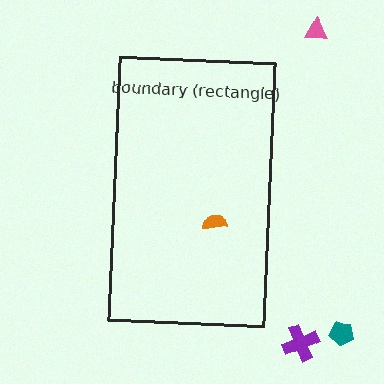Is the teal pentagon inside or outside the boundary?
Outside.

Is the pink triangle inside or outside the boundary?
Outside.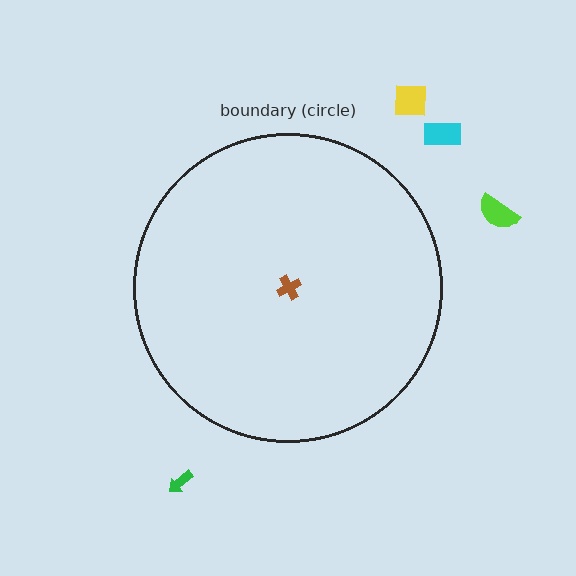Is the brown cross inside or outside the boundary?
Inside.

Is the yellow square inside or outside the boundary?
Outside.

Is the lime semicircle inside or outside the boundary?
Outside.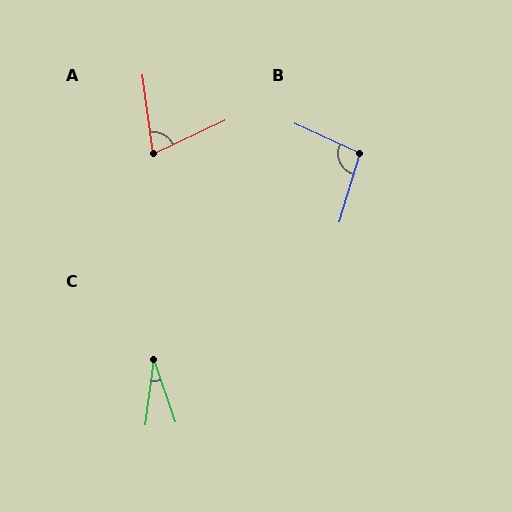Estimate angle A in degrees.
Approximately 72 degrees.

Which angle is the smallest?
C, at approximately 26 degrees.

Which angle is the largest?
B, at approximately 98 degrees.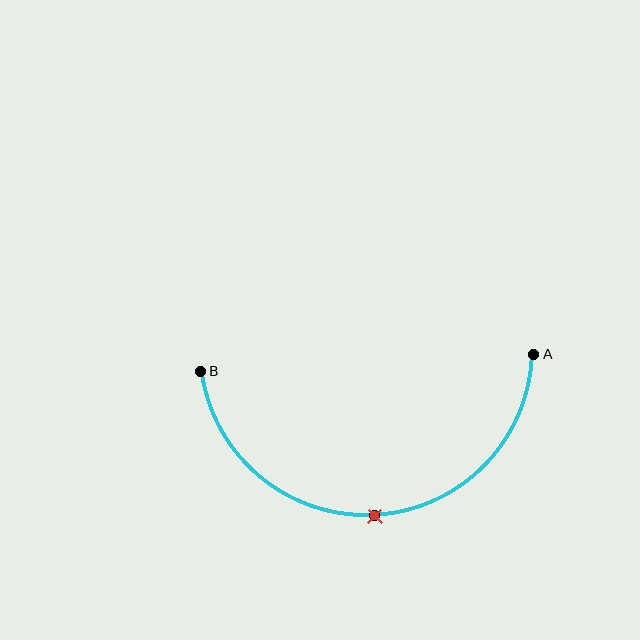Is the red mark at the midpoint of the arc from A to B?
Yes. The red mark lies on the arc at equal arc-length from both A and B — it is the arc midpoint.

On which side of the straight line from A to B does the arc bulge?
The arc bulges below the straight line connecting A and B.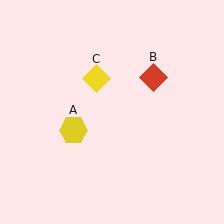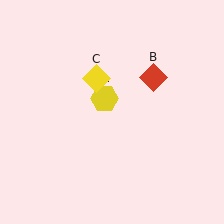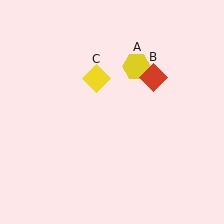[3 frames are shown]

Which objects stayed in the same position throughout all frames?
Red diamond (object B) and yellow diamond (object C) remained stationary.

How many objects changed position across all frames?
1 object changed position: yellow hexagon (object A).